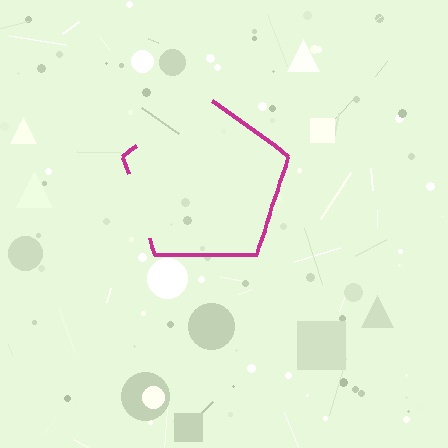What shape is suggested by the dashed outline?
The dashed outline suggests a pentagon.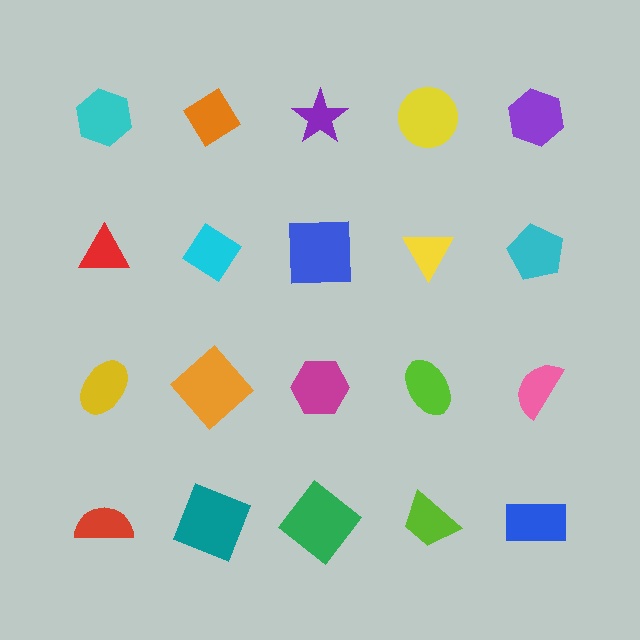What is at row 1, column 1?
A cyan hexagon.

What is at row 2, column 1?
A red triangle.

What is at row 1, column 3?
A purple star.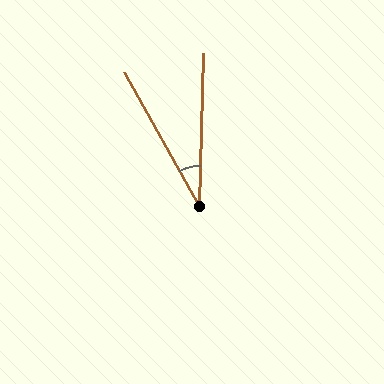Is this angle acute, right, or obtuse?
It is acute.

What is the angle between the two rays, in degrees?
Approximately 31 degrees.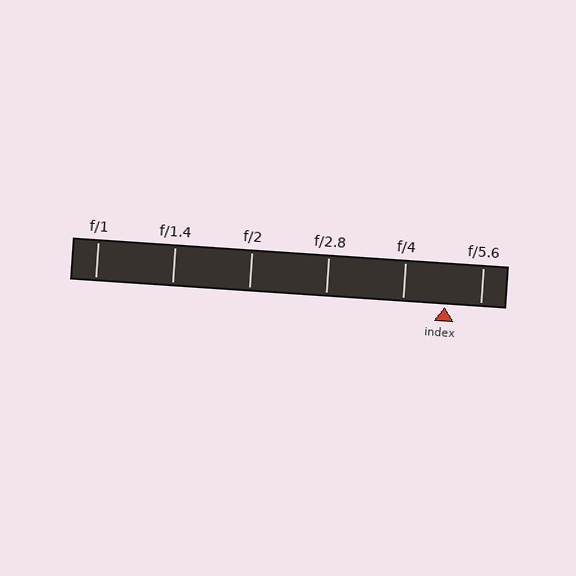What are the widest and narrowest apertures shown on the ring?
The widest aperture shown is f/1 and the narrowest is f/5.6.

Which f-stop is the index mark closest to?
The index mark is closest to f/5.6.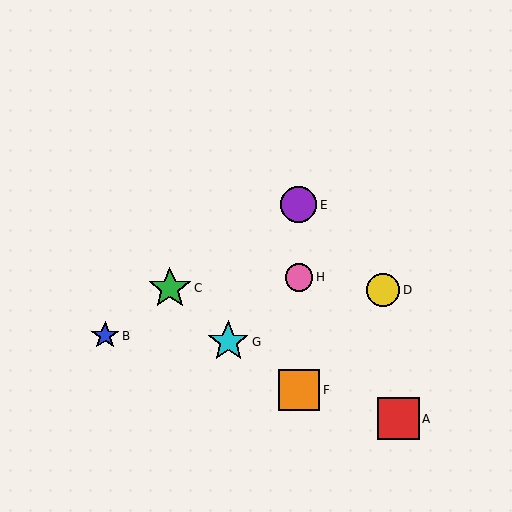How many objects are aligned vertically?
3 objects (E, F, H) are aligned vertically.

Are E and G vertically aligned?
No, E is at x≈299 and G is at x≈228.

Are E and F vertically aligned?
Yes, both are at x≈299.